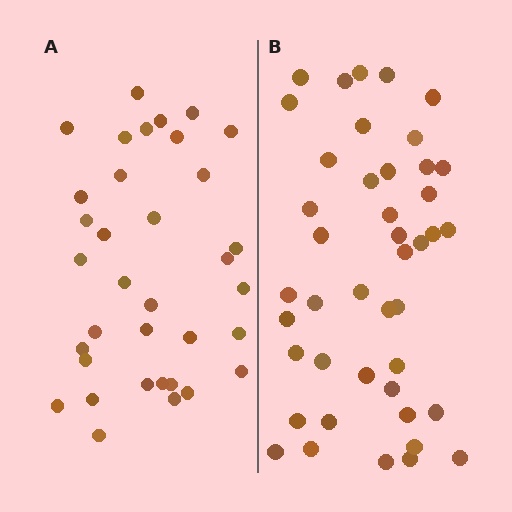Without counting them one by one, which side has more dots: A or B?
Region B (the right region) has more dots.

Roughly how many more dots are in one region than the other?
Region B has roughly 8 or so more dots than region A.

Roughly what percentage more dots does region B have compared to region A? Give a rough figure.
About 25% more.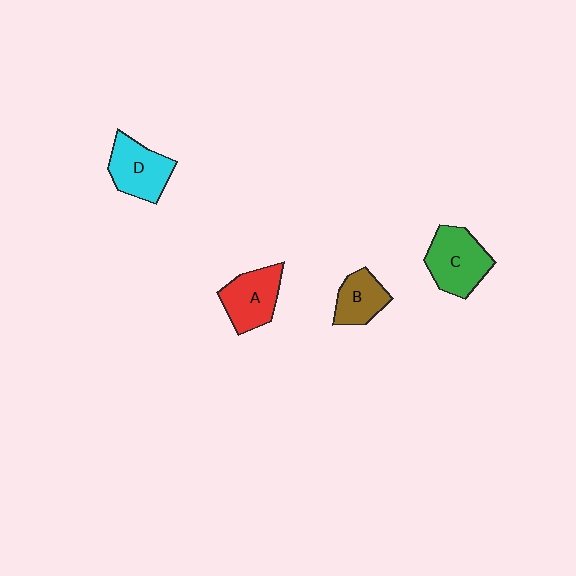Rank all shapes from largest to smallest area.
From largest to smallest: C (green), D (cyan), A (red), B (brown).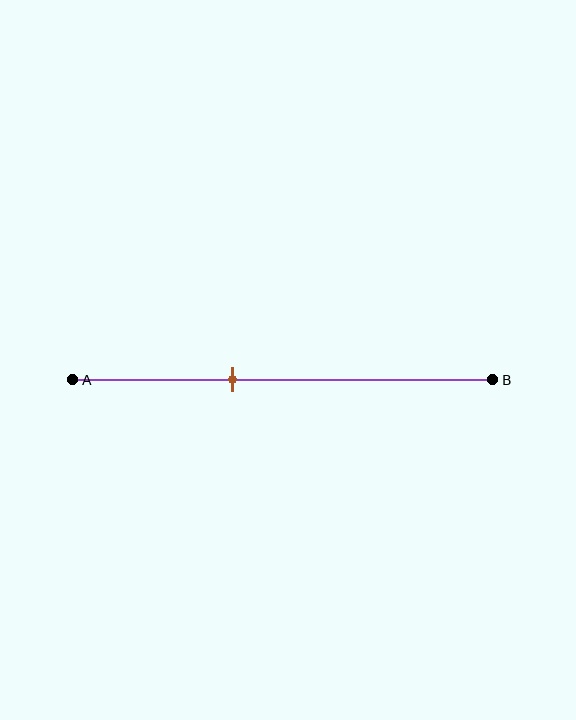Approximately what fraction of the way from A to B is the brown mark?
The brown mark is approximately 40% of the way from A to B.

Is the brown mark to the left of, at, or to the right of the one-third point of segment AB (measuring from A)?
The brown mark is to the right of the one-third point of segment AB.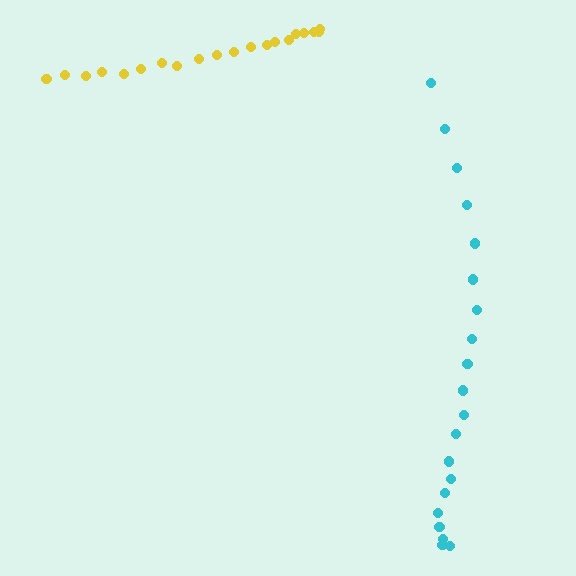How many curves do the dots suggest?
There are 2 distinct paths.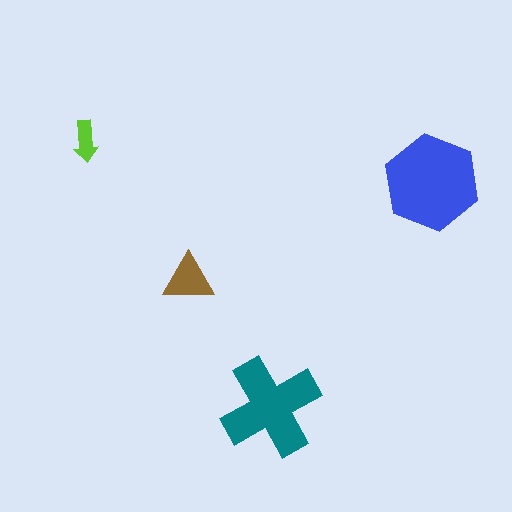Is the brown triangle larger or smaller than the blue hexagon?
Smaller.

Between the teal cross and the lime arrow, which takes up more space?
The teal cross.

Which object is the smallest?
The lime arrow.